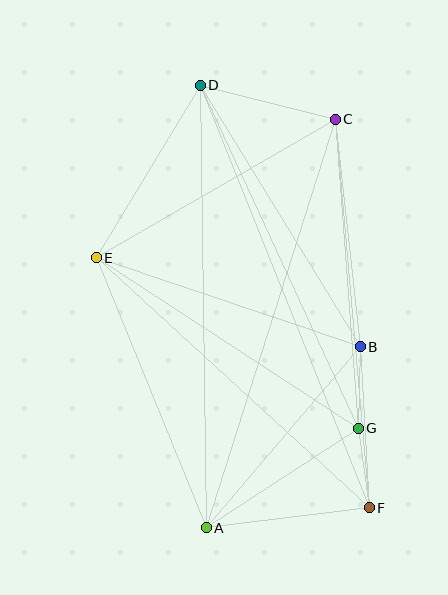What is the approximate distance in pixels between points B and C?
The distance between B and C is approximately 229 pixels.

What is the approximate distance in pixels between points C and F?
The distance between C and F is approximately 390 pixels.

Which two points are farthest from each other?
Points D and F are farthest from each other.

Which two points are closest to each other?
Points F and G are closest to each other.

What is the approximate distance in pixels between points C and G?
The distance between C and G is approximately 310 pixels.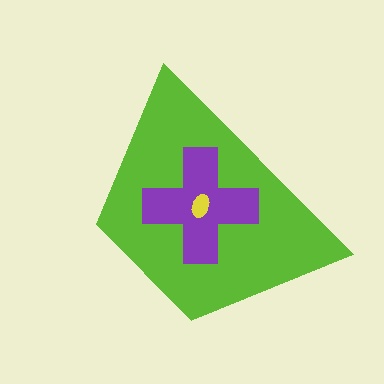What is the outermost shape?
The lime trapezoid.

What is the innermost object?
The yellow ellipse.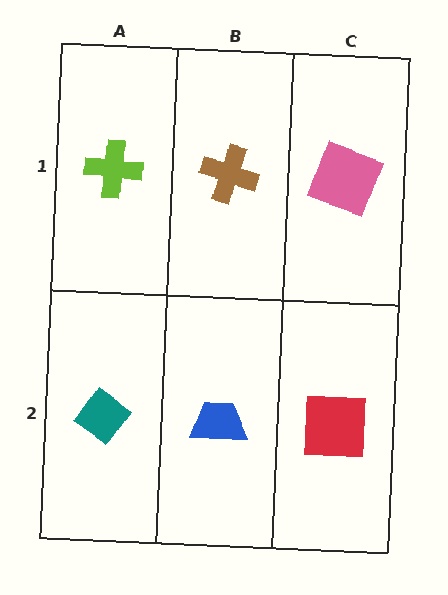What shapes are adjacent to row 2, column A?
A lime cross (row 1, column A), a blue trapezoid (row 2, column B).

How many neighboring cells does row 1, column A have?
2.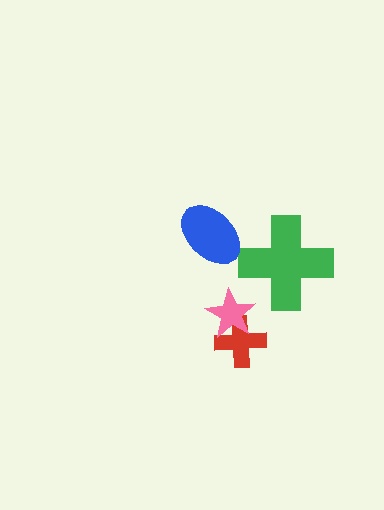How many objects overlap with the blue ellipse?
0 objects overlap with the blue ellipse.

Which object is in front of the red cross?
The pink star is in front of the red cross.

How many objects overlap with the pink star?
1 object overlaps with the pink star.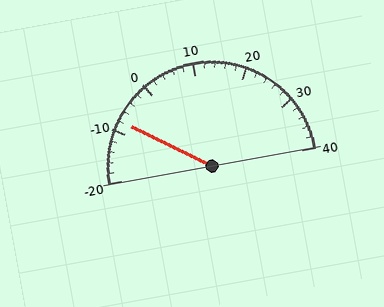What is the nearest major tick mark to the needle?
The nearest major tick mark is -10.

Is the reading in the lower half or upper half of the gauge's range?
The reading is in the lower half of the range (-20 to 40).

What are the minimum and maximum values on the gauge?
The gauge ranges from -20 to 40.